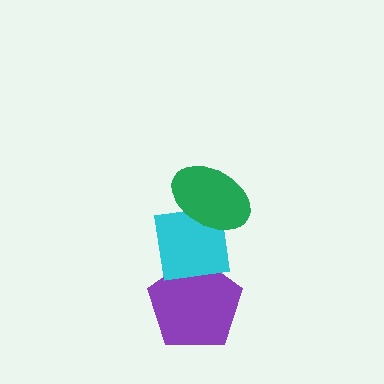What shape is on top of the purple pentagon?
The cyan square is on top of the purple pentagon.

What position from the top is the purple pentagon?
The purple pentagon is 3rd from the top.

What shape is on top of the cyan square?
The green ellipse is on top of the cyan square.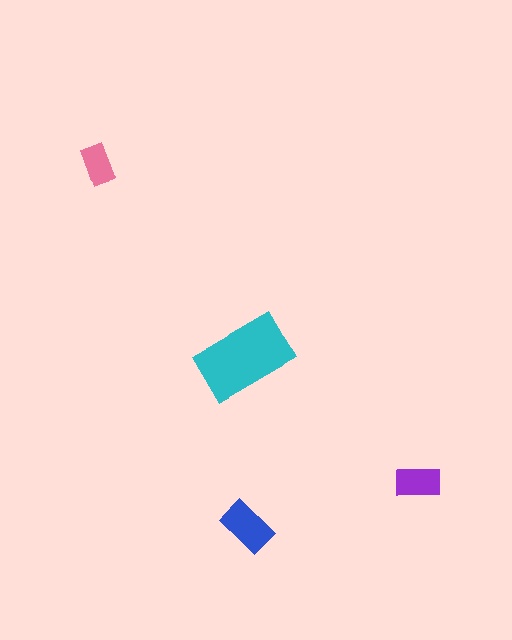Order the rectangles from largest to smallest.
the cyan one, the blue one, the purple one, the pink one.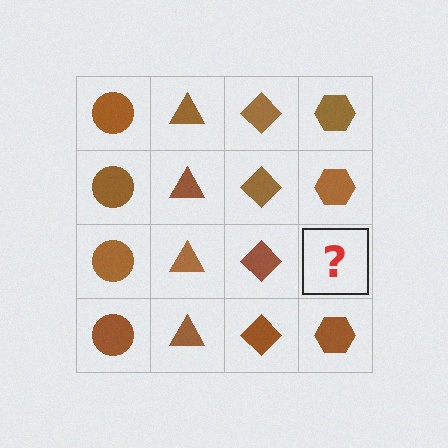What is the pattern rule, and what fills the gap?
The rule is that each column has a consistent shape. The gap should be filled with a brown hexagon.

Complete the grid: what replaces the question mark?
The question mark should be replaced with a brown hexagon.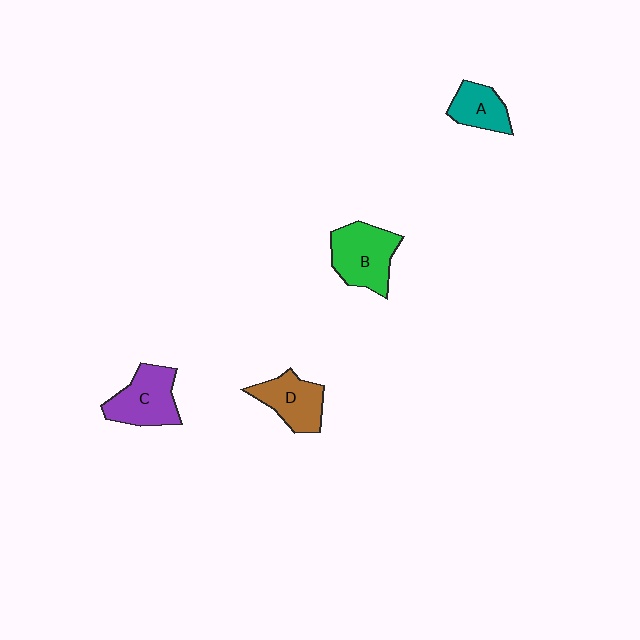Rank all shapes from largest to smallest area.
From largest to smallest: B (green), C (purple), D (brown), A (teal).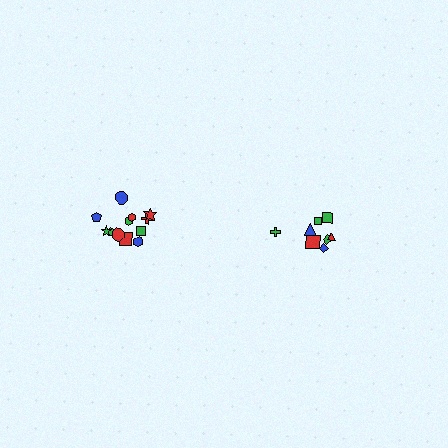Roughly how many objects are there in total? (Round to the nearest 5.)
Roughly 20 objects in total.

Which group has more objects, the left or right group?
The left group.